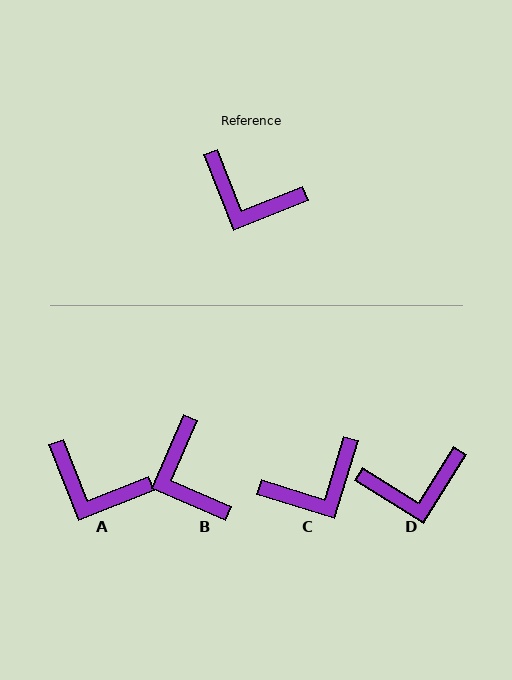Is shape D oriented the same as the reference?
No, it is off by about 36 degrees.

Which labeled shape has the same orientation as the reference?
A.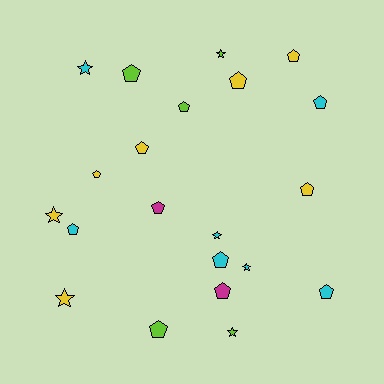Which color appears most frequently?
Cyan, with 7 objects.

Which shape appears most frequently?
Pentagon, with 14 objects.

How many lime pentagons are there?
There are 3 lime pentagons.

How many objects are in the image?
There are 21 objects.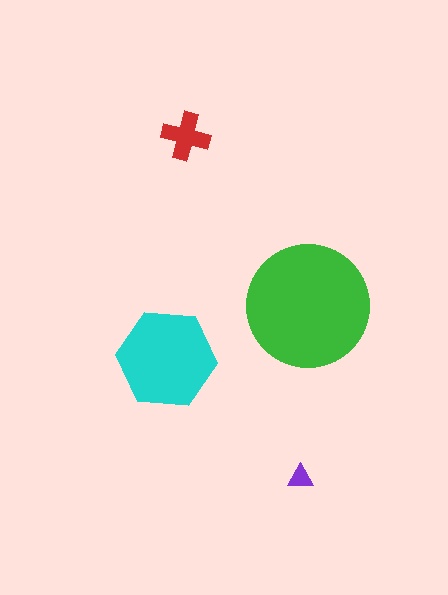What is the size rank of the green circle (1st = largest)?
1st.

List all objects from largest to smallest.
The green circle, the cyan hexagon, the red cross, the purple triangle.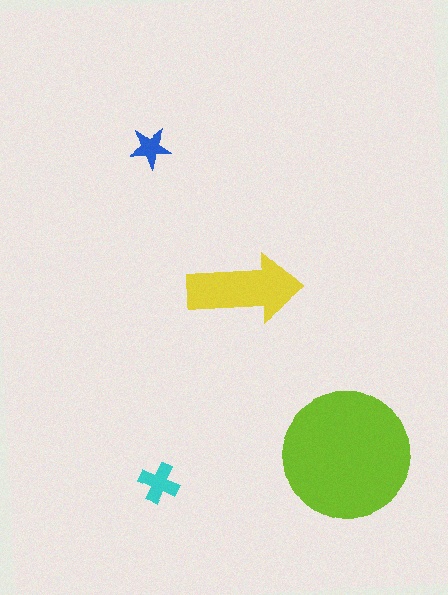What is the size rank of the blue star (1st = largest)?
4th.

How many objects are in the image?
There are 4 objects in the image.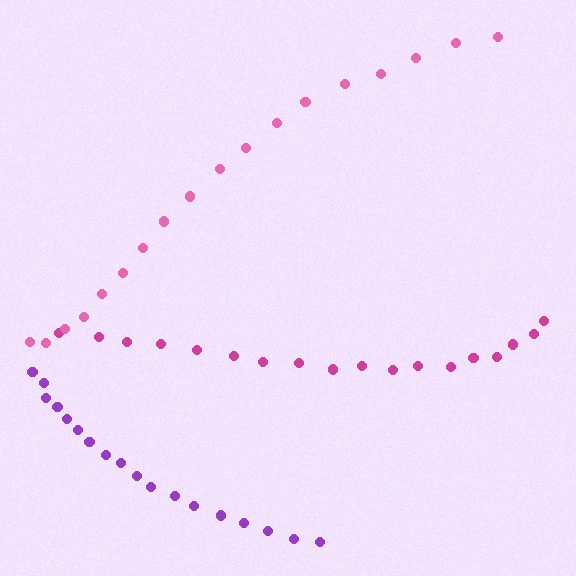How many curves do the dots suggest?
There are 3 distinct paths.